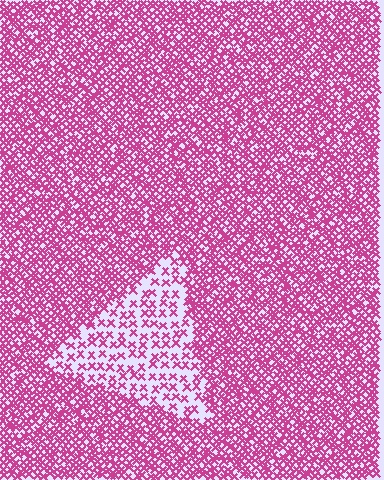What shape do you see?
I see a triangle.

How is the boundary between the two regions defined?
The boundary is defined by a change in element density (approximately 2.6x ratio). All elements are the same color, size, and shape.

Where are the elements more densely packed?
The elements are more densely packed outside the triangle boundary.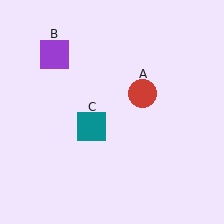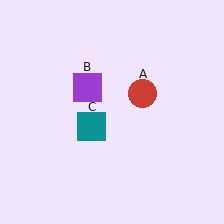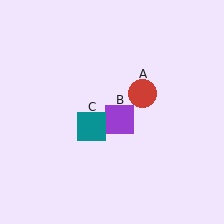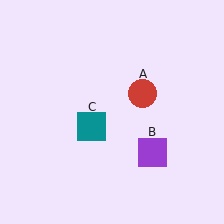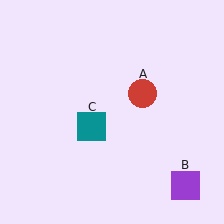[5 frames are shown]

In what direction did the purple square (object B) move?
The purple square (object B) moved down and to the right.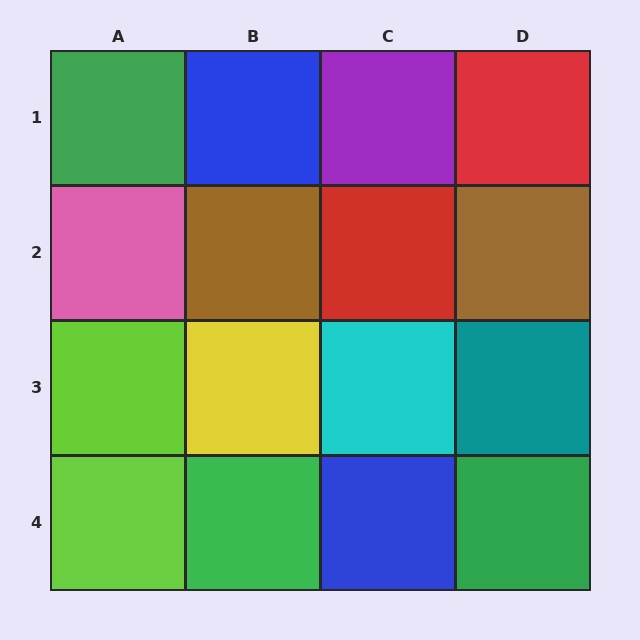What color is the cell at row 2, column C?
Red.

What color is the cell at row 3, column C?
Cyan.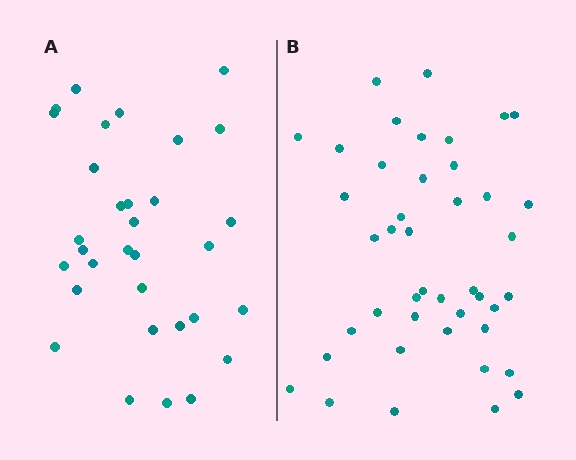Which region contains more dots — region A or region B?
Region B (the right region) has more dots.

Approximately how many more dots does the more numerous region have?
Region B has roughly 12 or so more dots than region A.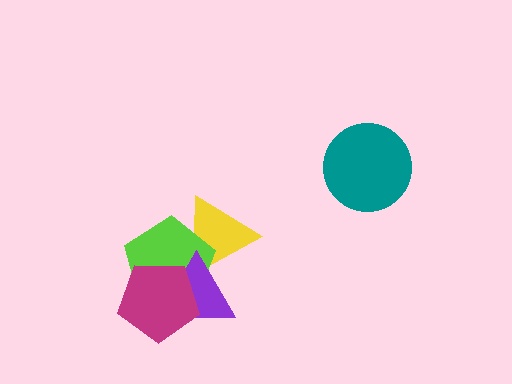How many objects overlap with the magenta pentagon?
2 objects overlap with the magenta pentagon.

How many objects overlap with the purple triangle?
3 objects overlap with the purple triangle.